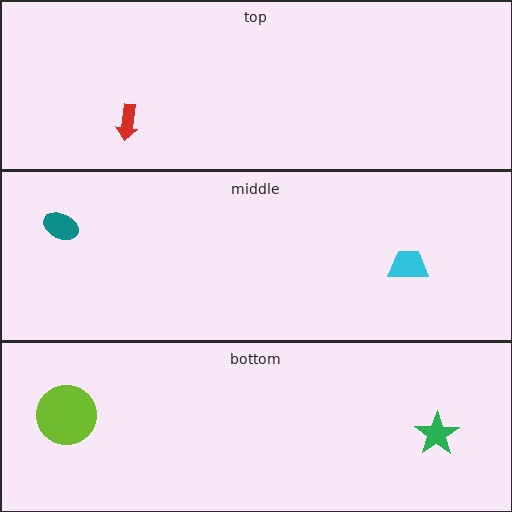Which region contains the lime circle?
The bottom region.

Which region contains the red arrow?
The top region.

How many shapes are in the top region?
1.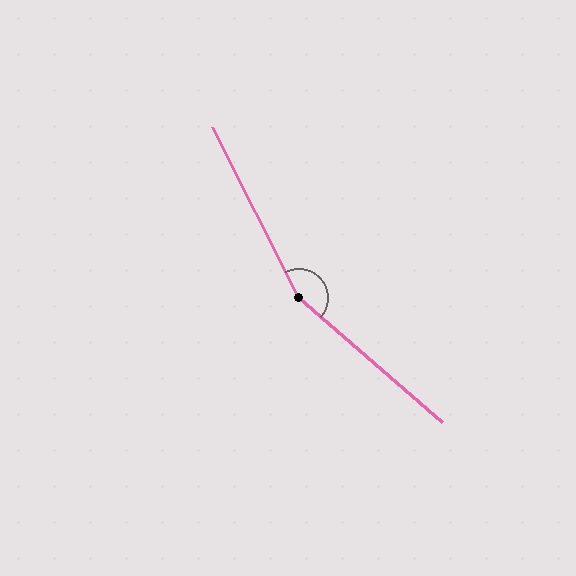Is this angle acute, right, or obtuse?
It is obtuse.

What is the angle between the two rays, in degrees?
Approximately 158 degrees.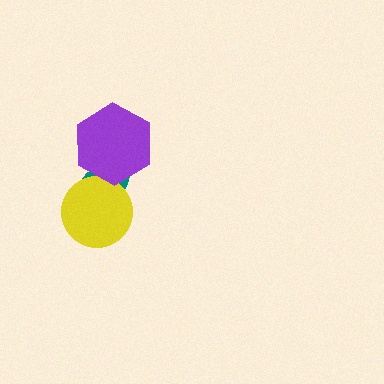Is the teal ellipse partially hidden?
Yes, it is partially covered by another shape.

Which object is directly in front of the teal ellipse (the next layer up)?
The yellow circle is directly in front of the teal ellipse.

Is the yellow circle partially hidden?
No, no other shape covers it.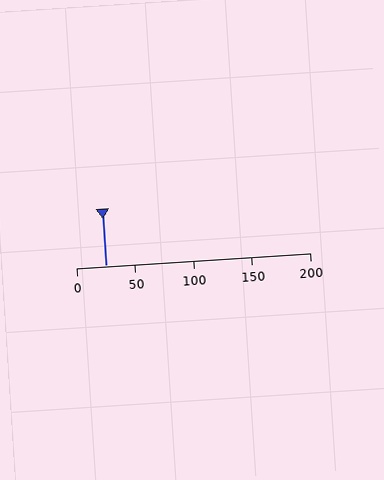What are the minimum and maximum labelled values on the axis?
The axis runs from 0 to 200.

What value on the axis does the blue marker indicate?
The marker indicates approximately 25.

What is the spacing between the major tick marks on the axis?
The major ticks are spaced 50 apart.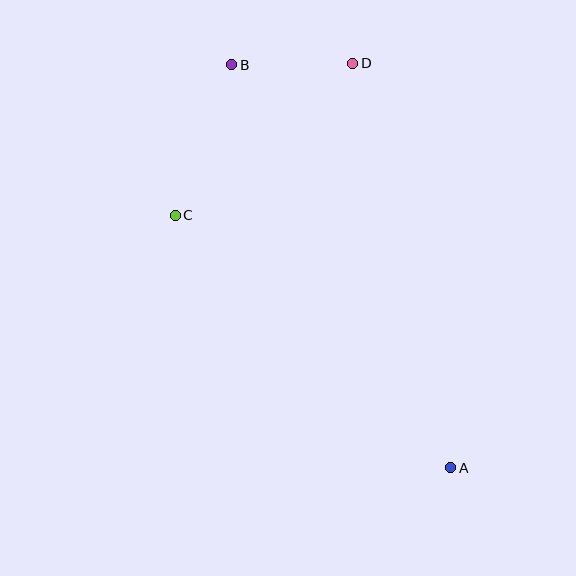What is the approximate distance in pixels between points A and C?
The distance between A and C is approximately 374 pixels.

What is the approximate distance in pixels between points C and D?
The distance between C and D is approximately 234 pixels.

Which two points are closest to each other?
Points B and D are closest to each other.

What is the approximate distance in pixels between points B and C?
The distance between B and C is approximately 161 pixels.